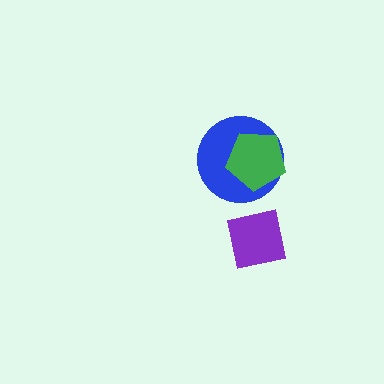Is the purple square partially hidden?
No, no other shape covers it.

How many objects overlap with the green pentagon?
1 object overlaps with the green pentagon.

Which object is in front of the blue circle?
The green pentagon is in front of the blue circle.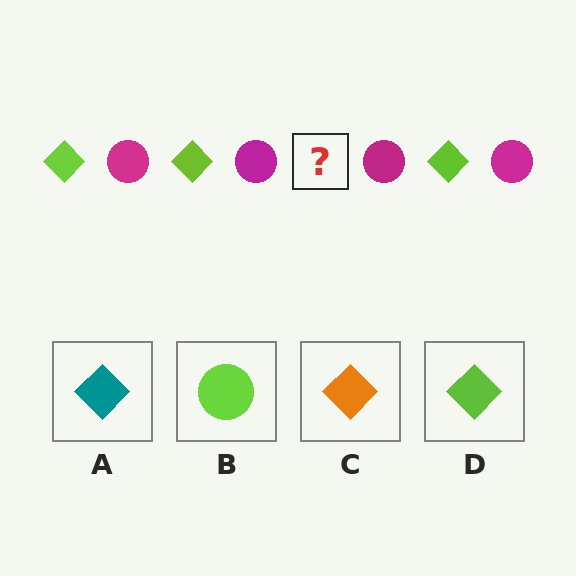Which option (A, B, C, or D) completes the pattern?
D.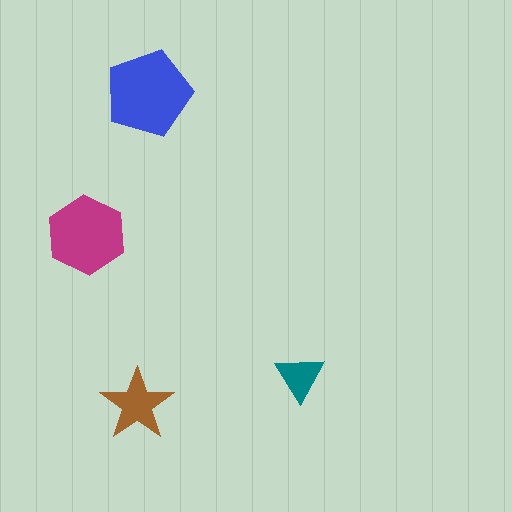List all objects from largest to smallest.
The blue pentagon, the magenta hexagon, the brown star, the teal triangle.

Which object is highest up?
The blue pentagon is topmost.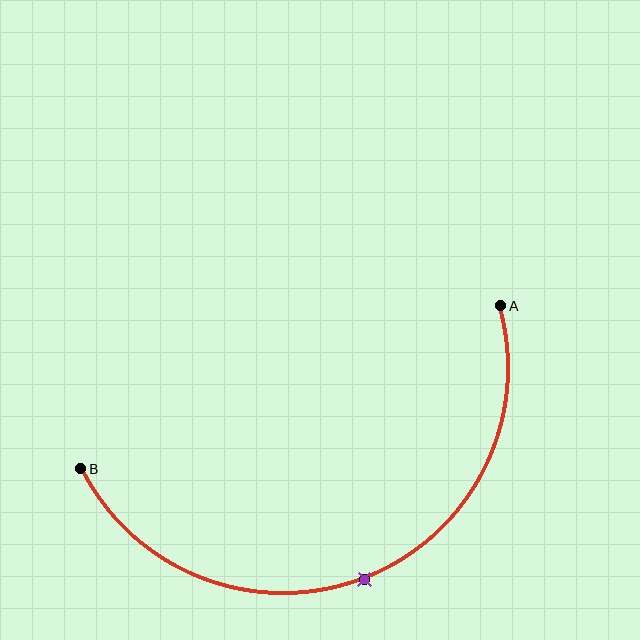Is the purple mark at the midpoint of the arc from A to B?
Yes. The purple mark lies on the arc at equal arc-length from both A and B — it is the arc midpoint.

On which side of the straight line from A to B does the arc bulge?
The arc bulges below the straight line connecting A and B.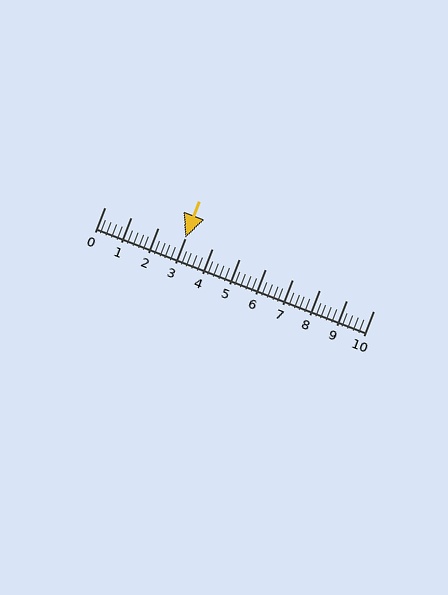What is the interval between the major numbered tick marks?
The major tick marks are spaced 1 units apart.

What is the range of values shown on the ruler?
The ruler shows values from 0 to 10.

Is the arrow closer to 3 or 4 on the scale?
The arrow is closer to 3.